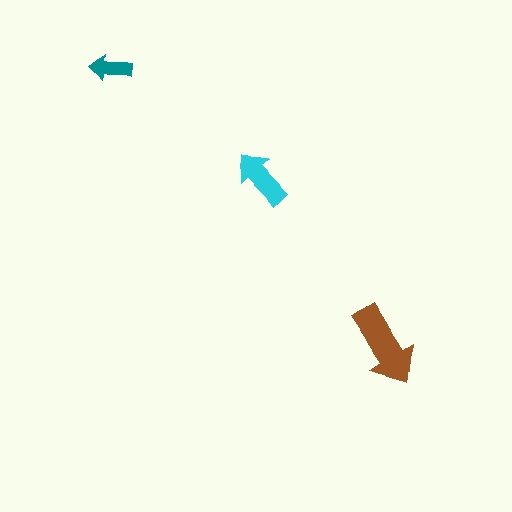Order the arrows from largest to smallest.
the brown one, the cyan one, the teal one.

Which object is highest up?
The teal arrow is topmost.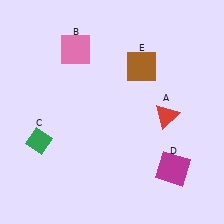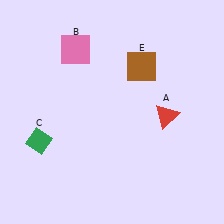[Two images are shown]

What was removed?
The magenta square (D) was removed in Image 2.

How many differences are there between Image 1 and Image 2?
There is 1 difference between the two images.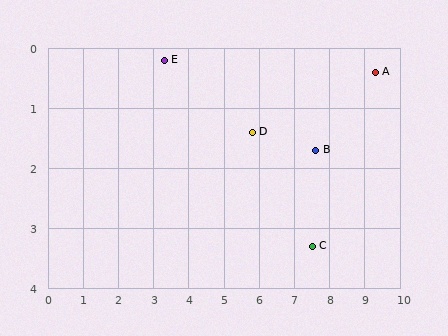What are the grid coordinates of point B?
Point B is at approximately (7.6, 1.7).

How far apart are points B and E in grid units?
Points B and E are about 4.6 grid units apart.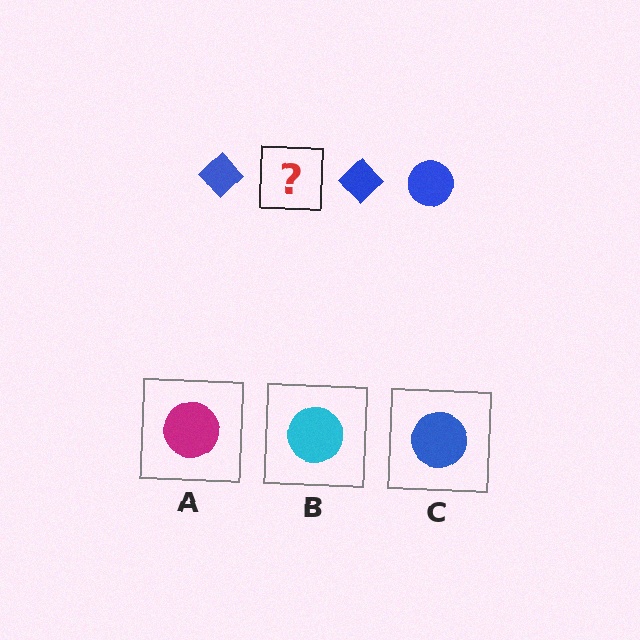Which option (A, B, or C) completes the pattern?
C.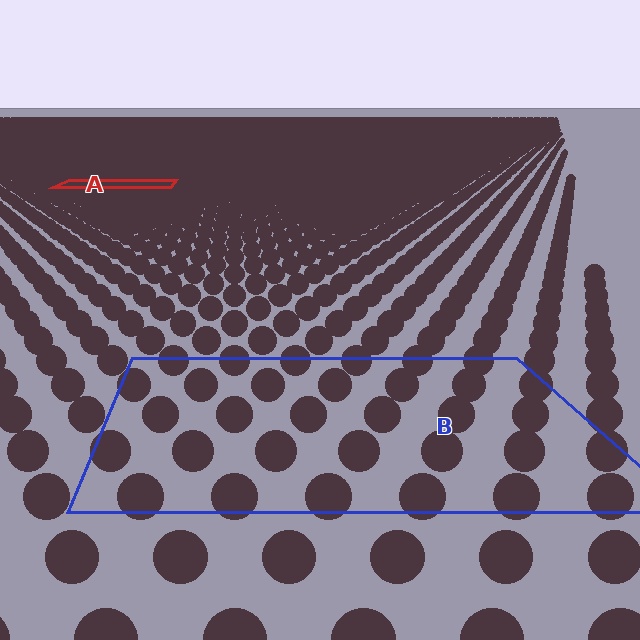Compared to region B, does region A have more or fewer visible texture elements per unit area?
Region A has more texture elements per unit area — they are packed more densely because it is farther away.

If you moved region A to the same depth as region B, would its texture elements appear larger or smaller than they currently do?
They would appear larger. At a closer depth, the same texture elements are projected at a bigger on-screen size.